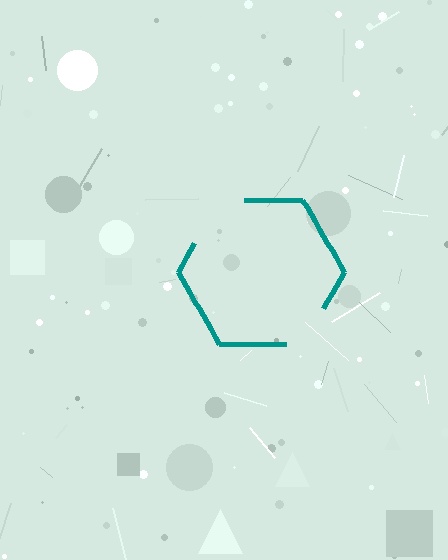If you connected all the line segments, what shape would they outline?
They would outline a hexagon.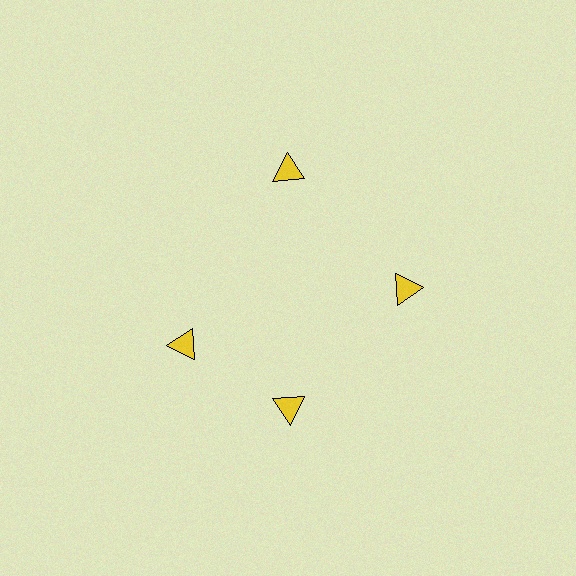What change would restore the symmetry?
The symmetry would be restored by rotating it back into even spacing with its neighbors so that all 4 triangles sit at equal angles and equal distance from the center.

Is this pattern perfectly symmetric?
No. The 4 yellow triangles are arranged in a ring, but one element near the 9 o'clock position is rotated out of alignment along the ring, breaking the 4-fold rotational symmetry.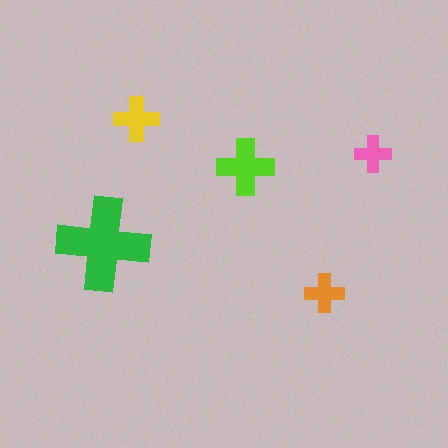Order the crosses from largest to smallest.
the green one, the lime one, the yellow one, the orange one, the pink one.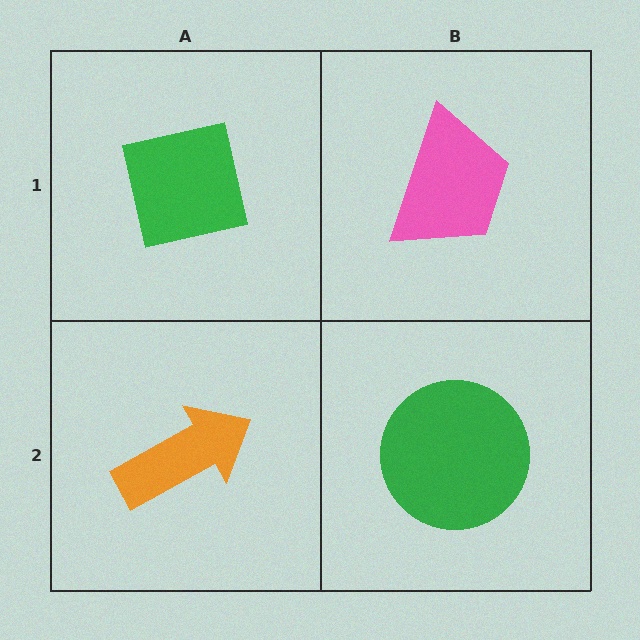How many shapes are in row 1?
2 shapes.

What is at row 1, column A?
A green square.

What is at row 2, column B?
A green circle.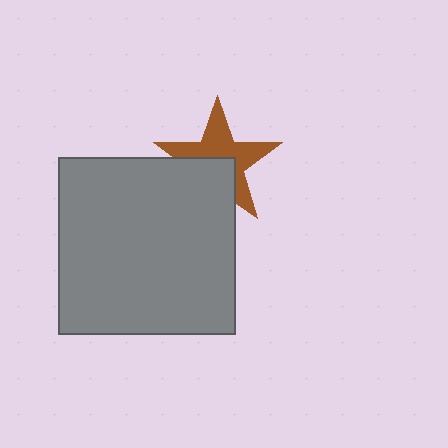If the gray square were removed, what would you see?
You would see the complete brown star.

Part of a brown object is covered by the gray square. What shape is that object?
It is a star.